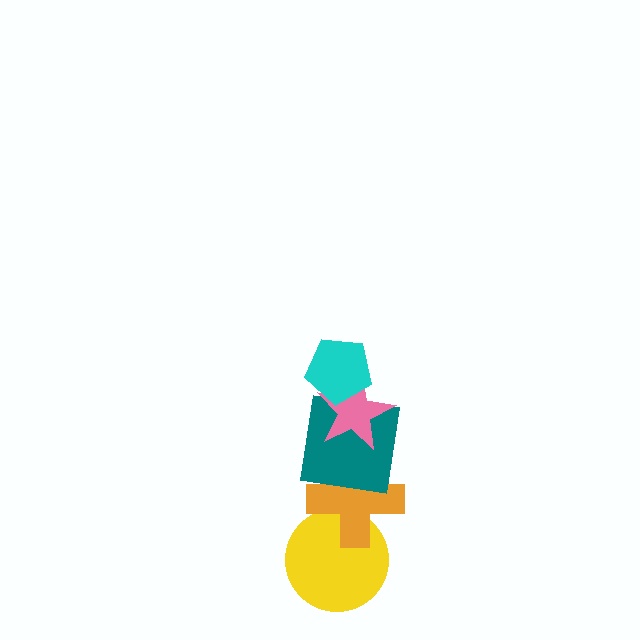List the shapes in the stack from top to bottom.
From top to bottom: the cyan pentagon, the pink star, the teal square, the orange cross, the yellow circle.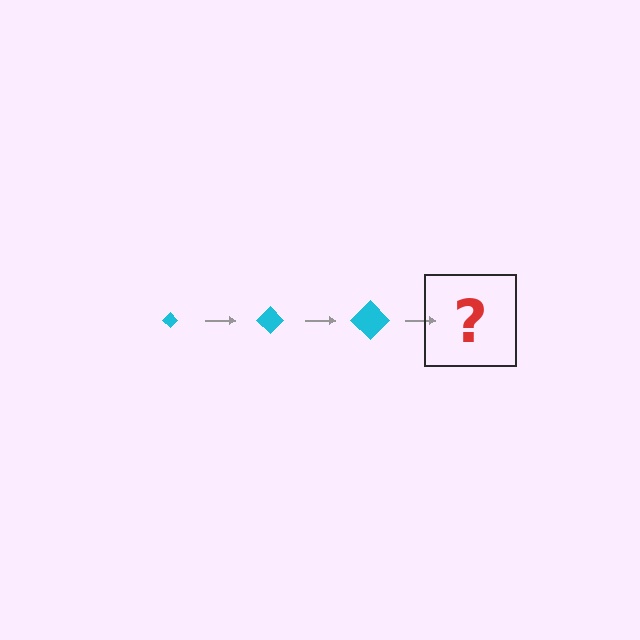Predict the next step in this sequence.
The next step is a cyan diamond, larger than the previous one.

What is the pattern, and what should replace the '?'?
The pattern is that the diamond gets progressively larger each step. The '?' should be a cyan diamond, larger than the previous one.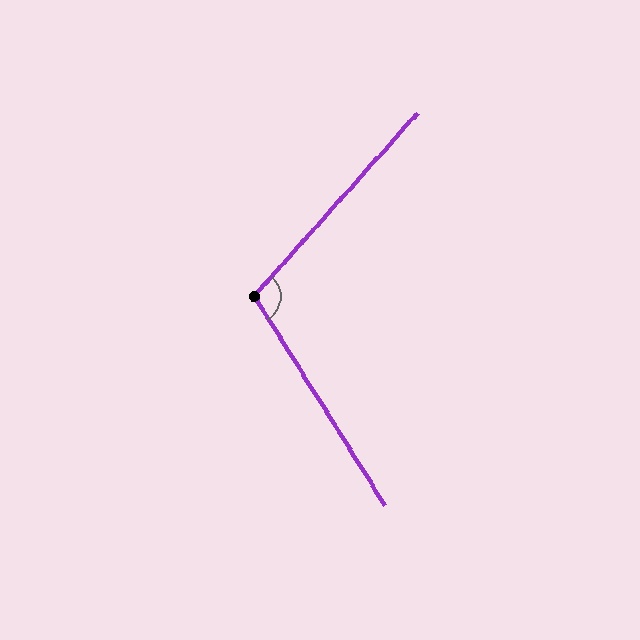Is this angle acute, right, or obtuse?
It is obtuse.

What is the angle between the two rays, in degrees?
Approximately 106 degrees.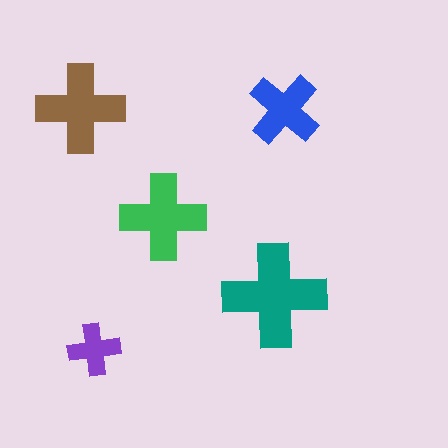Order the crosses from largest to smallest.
the teal one, the brown one, the green one, the blue one, the purple one.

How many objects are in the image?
There are 5 objects in the image.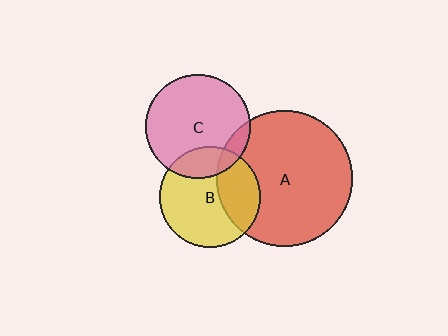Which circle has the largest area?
Circle A (red).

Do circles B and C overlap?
Yes.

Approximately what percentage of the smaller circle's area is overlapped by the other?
Approximately 20%.